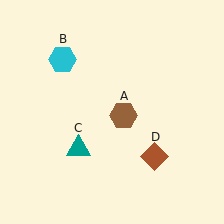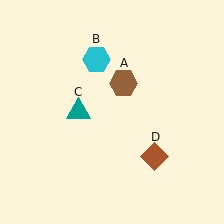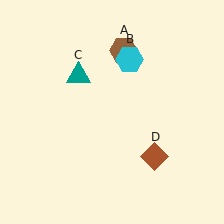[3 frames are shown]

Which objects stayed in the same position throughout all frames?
Brown diamond (object D) remained stationary.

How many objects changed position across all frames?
3 objects changed position: brown hexagon (object A), cyan hexagon (object B), teal triangle (object C).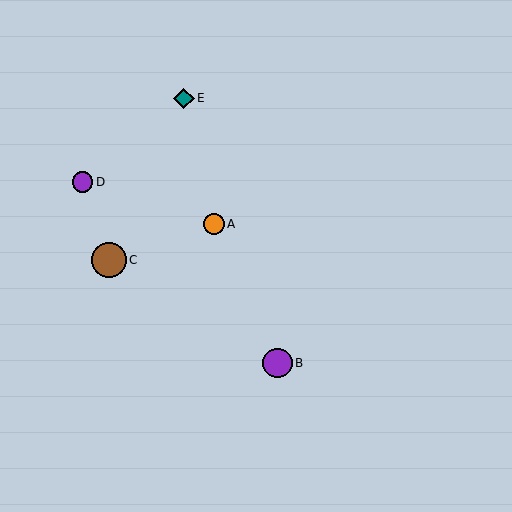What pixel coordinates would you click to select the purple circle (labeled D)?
Click at (83, 182) to select the purple circle D.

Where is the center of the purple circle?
The center of the purple circle is at (83, 182).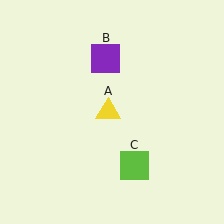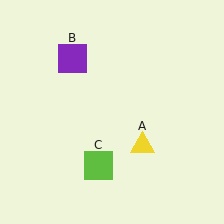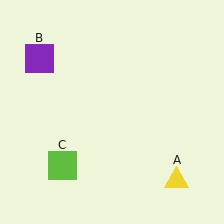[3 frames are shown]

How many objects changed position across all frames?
3 objects changed position: yellow triangle (object A), purple square (object B), lime square (object C).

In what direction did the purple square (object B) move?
The purple square (object B) moved left.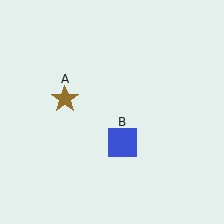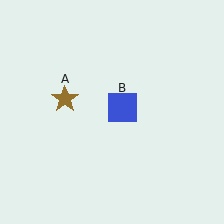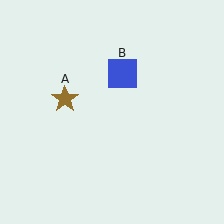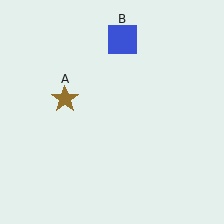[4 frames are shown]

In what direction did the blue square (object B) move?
The blue square (object B) moved up.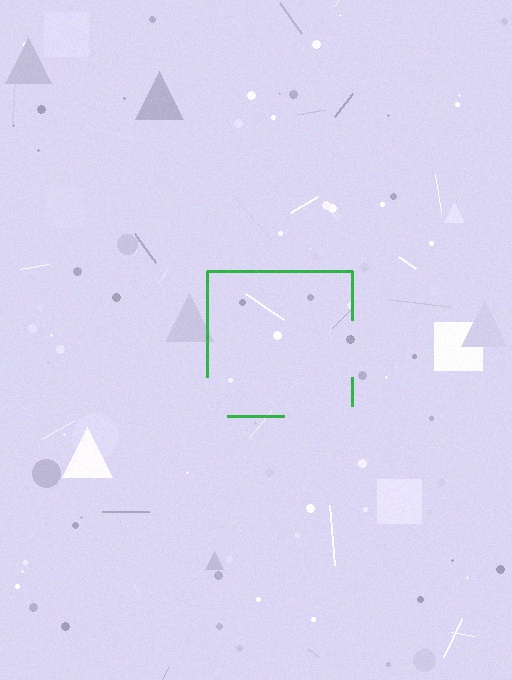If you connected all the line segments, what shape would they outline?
They would outline a square.